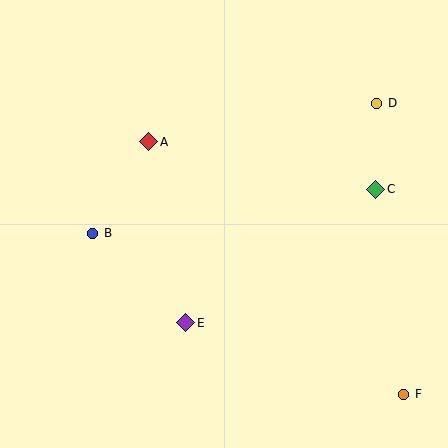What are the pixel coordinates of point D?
Point D is at (377, 103).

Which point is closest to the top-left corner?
Point A is closest to the top-left corner.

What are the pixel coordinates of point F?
Point F is at (404, 394).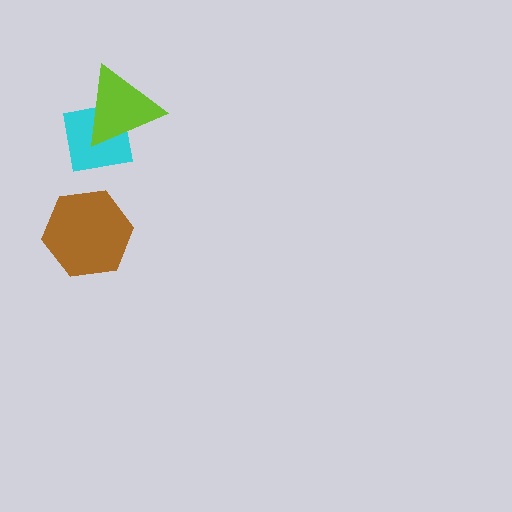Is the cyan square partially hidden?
Yes, it is partially covered by another shape.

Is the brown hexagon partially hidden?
No, no other shape covers it.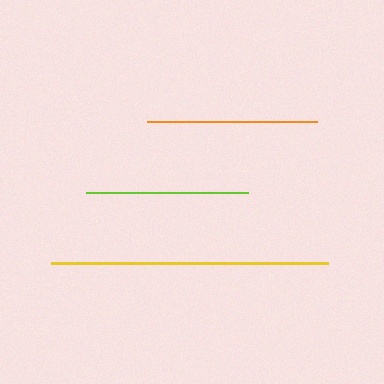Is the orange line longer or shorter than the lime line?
The orange line is longer than the lime line.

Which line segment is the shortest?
The lime line is the shortest at approximately 162 pixels.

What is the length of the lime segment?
The lime segment is approximately 162 pixels long.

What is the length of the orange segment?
The orange segment is approximately 170 pixels long.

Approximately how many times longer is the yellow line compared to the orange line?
The yellow line is approximately 1.6 times the length of the orange line.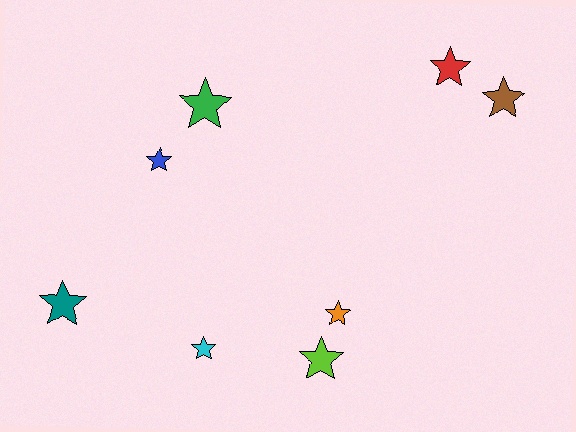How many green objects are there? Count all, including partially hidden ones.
There is 1 green object.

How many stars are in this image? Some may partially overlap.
There are 8 stars.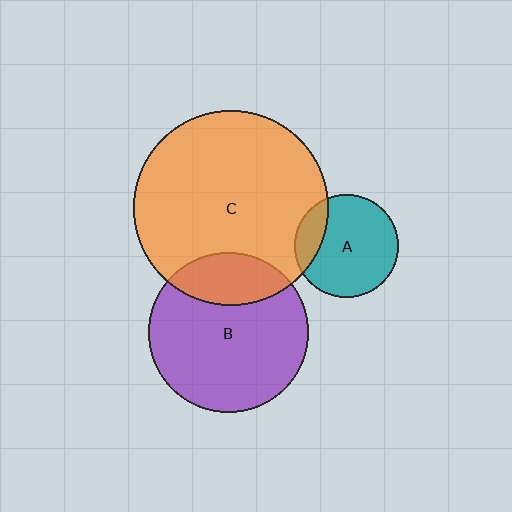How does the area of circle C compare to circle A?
Approximately 3.5 times.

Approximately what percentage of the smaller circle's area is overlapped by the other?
Approximately 20%.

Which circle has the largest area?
Circle C (orange).